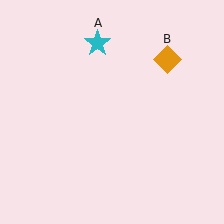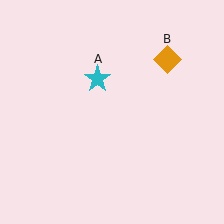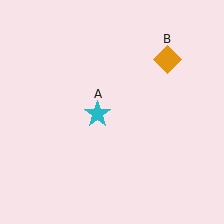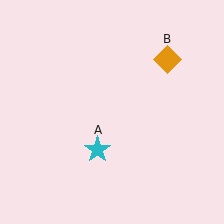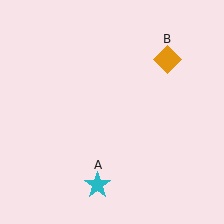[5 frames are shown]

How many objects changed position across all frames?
1 object changed position: cyan star (object A).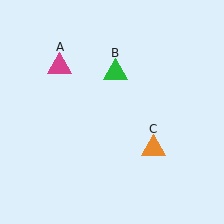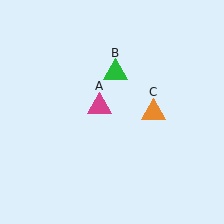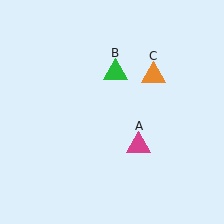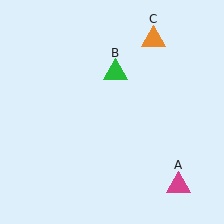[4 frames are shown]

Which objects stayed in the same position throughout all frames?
Green triangle (object B) remained stationary.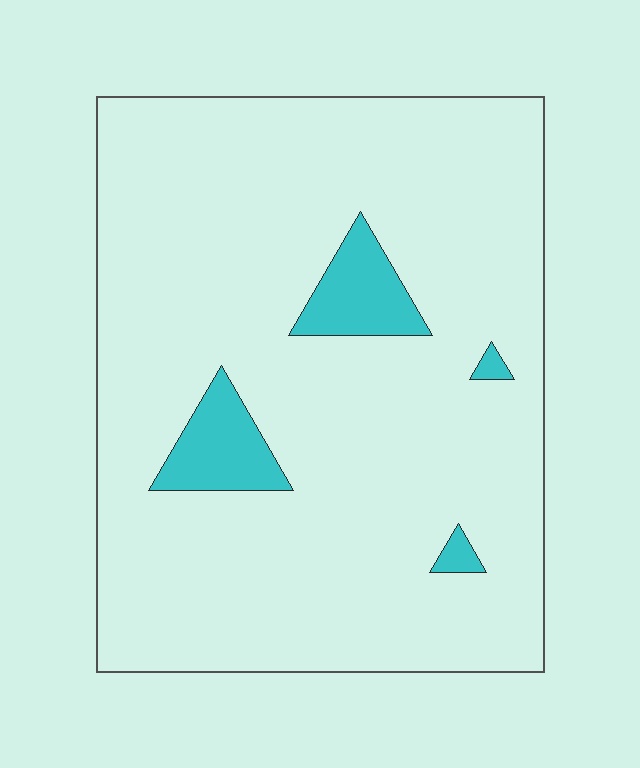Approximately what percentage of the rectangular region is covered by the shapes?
Approximately 10%.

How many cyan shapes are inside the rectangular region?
4.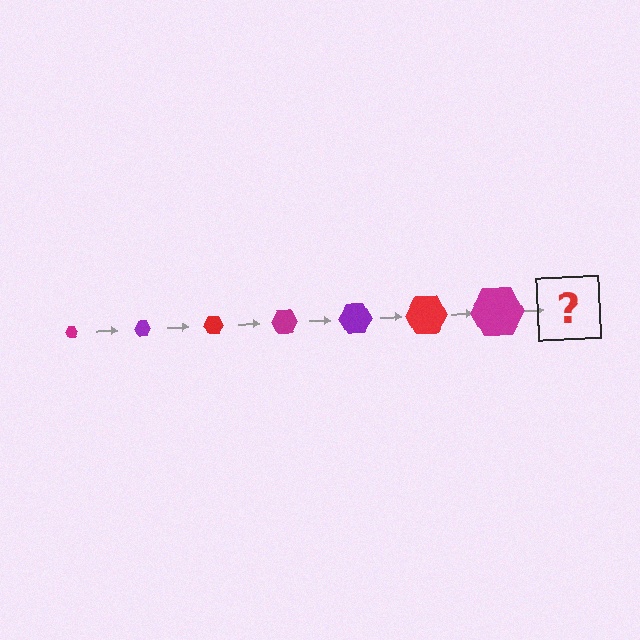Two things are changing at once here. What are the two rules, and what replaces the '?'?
The two rules are that the hexagon grows larger each step and the color cycles through magenta, purple, and red. The '?' should be a purple hexagon, larger than the previous one.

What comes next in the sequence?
The next element should be a purple hexagon, larger than the previous one.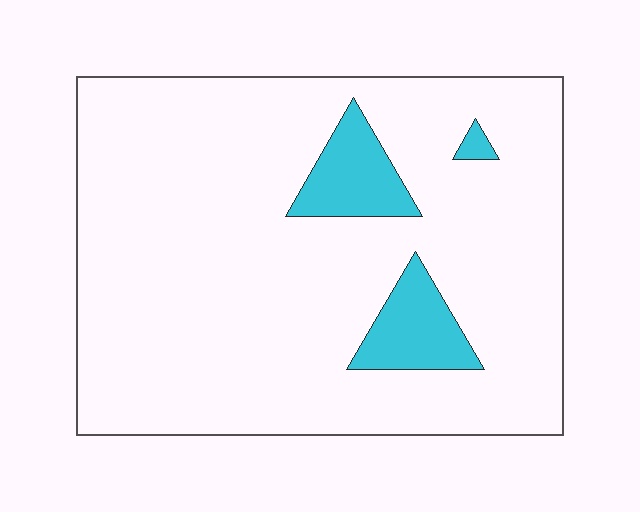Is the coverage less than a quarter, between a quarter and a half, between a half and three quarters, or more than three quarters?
Less than a quarter.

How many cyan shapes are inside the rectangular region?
3.